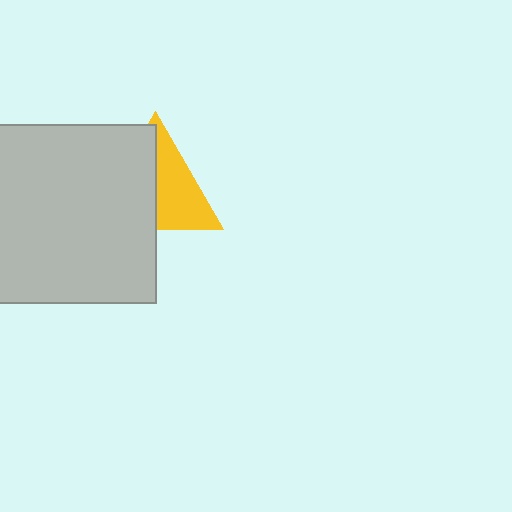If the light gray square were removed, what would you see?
You would see the complete yellow triangle.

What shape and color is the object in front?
The object in front is a light gray square.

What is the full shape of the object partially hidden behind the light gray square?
The partially hidden object is a yellow triangle.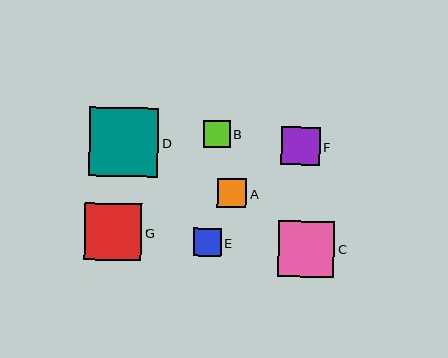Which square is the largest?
Square D is the largest with a size of approximately 69 pixels.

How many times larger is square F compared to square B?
Square F is approximately 1.4 times the size of square B.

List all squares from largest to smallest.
From largest to smallest: D, G, C, F, A, E, B.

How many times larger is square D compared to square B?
Square D is approximately 2.5 times the size of square B.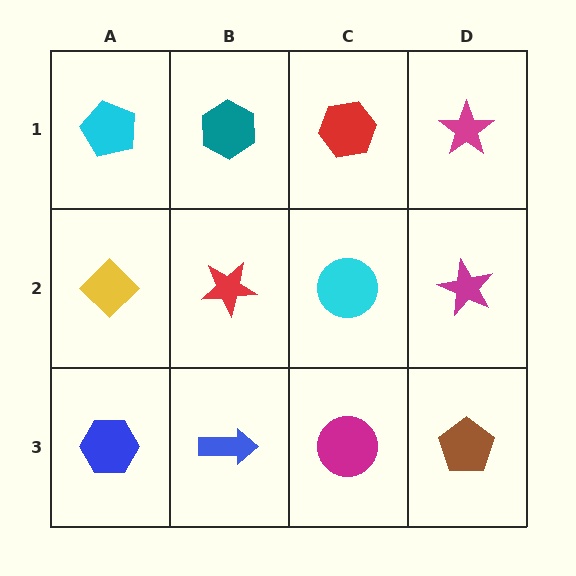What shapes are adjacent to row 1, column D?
A magenta star (row 2, column D), a red hexagon (row 1, column C).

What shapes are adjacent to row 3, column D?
A magenta star (row 2, column D), a magenta circle (row 3, column C).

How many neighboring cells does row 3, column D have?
2.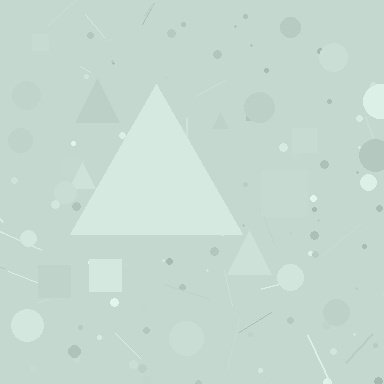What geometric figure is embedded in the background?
A triangle is embedded in the background.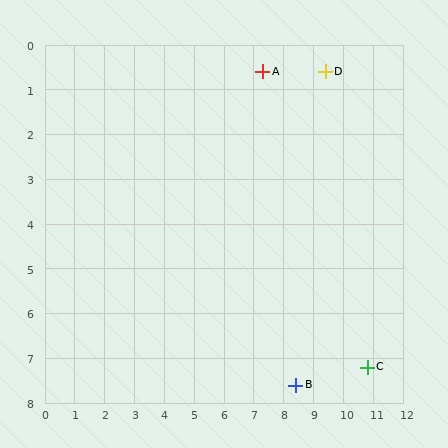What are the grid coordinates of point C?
Point C is at approximately (10.8, 7.2).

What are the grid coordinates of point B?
Point B is at approximately (8.4, 7.6).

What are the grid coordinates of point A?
Point A is at approximately (7.3, 0.6).